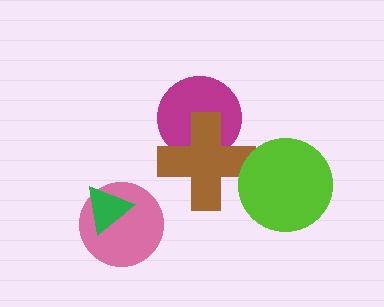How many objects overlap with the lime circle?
1 object overlaps with the lime circle.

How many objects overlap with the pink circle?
1 object overlaps with the pink circle.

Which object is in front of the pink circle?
The green triangle is in front of the pink circle.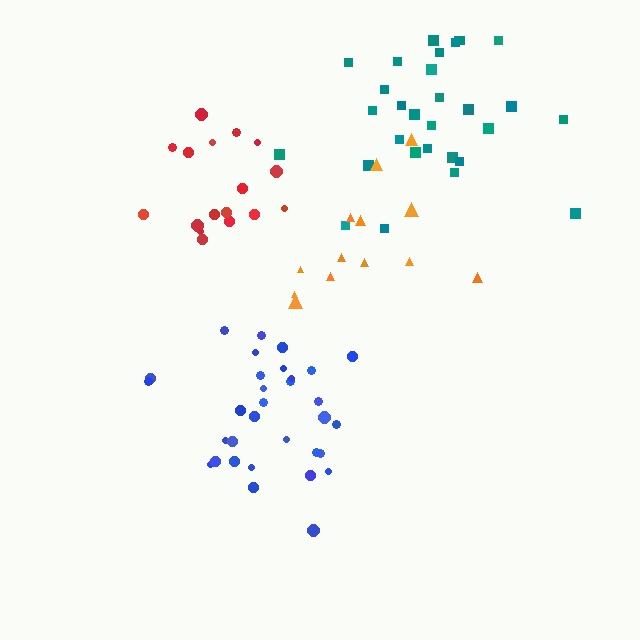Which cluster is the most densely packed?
Red.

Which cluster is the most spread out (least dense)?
Orange.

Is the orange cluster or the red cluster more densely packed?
Red.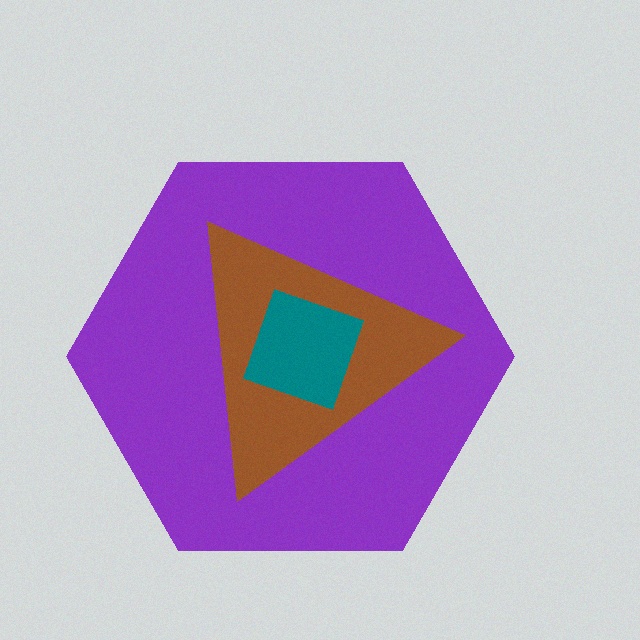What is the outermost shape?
The purple hexagon.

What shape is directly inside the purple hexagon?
The brown triangle.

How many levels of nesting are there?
3.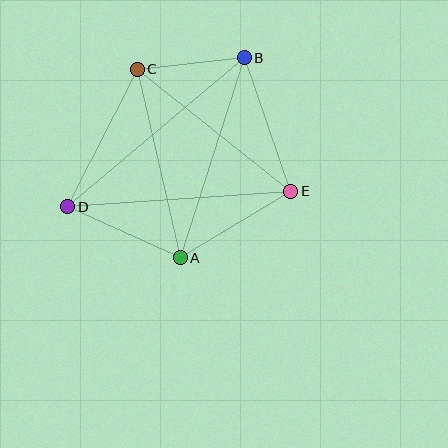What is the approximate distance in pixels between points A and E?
The distance between A and E is approximately 129 pixels.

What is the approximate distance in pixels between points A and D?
The distance between A and D is approximately 123 pixels.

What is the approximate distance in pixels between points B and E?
The distance between B and E is approximately 142 pixels.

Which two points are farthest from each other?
Points B and D are farthest from each other.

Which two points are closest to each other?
Points B and C are closest to each other.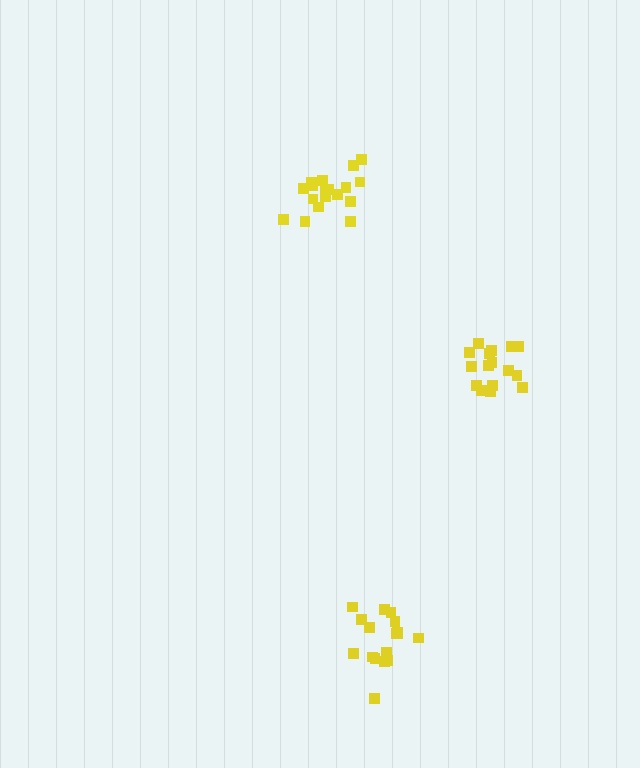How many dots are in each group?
Group 1: 16 dots, Group 2: 18 dots, Group 3: 18 dots (52 total).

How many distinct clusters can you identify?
There are 3 distinct clusters.